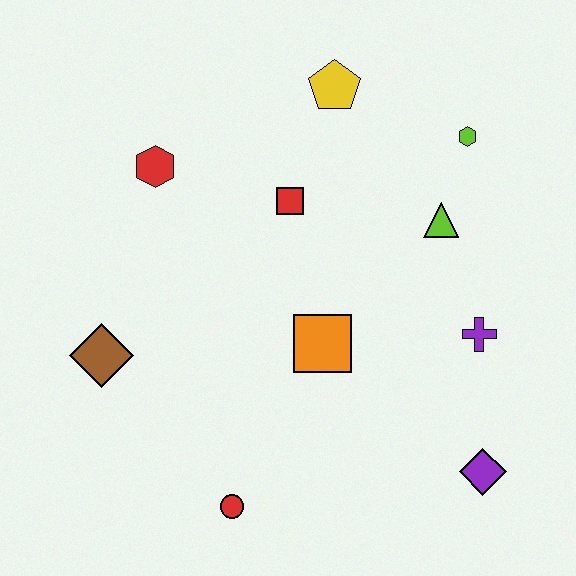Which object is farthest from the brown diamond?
The lime hexagon is farthest from the brown diamond.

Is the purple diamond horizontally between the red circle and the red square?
No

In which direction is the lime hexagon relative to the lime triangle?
The lime hexagon is above the lime triangle.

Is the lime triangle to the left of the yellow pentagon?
No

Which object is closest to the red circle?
The orange square is closest to the red circle.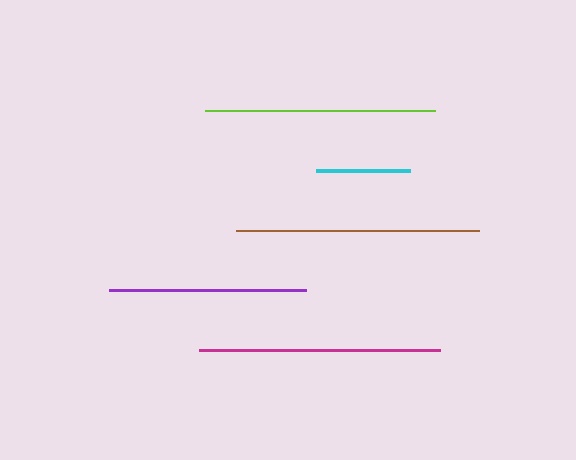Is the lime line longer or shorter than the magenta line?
The magenta line is longer than the lime line.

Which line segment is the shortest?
The cyan line is the shortest at approximately 94 pixels.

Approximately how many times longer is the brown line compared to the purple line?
The brown line is approximately 1.2 times the length of the purple line.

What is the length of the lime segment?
The lime segment is approximately 230 pixels long.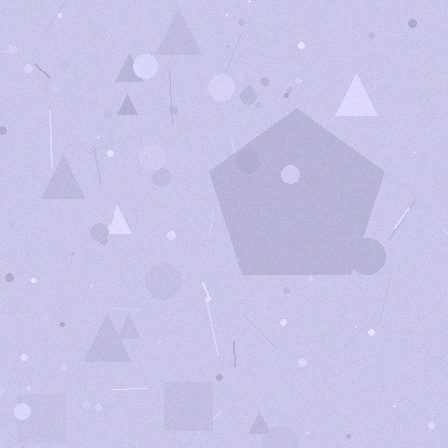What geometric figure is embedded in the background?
A pentagon is embedded in the background.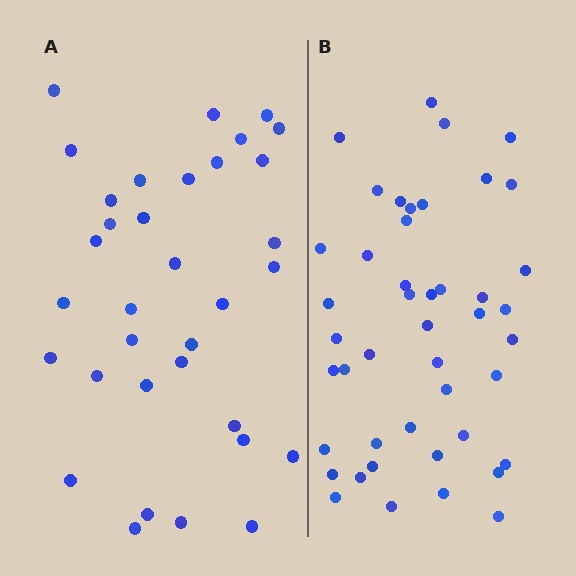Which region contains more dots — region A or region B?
Region B (the right region) has more dots.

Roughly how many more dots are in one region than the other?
Region B has roughly 12 or so more dots than region A.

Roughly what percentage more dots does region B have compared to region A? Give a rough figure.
About 30% more.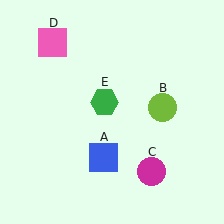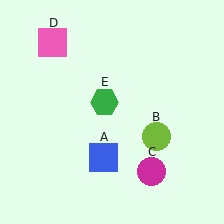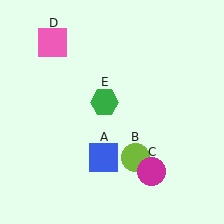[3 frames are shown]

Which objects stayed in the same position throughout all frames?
Blue square (object A) and magenta circle (object C) and pink square (object D) and green hexagon (object E) remained stationary.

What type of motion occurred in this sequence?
The lime circle (object B) rotated clockwise around the center of the scene.